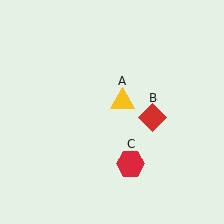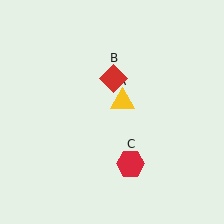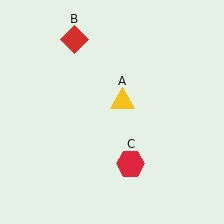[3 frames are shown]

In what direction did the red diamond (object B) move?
The red diamond (object B) moved up and to the left.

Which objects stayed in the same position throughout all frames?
Yellow triangle (object A) and red hexagon (object C) remained stationary.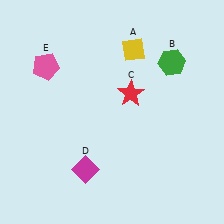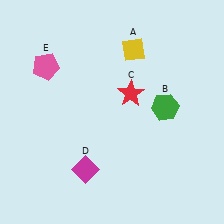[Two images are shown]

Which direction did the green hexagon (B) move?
The green hexagon (B) moved down.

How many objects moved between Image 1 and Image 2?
1 object moved between the two images.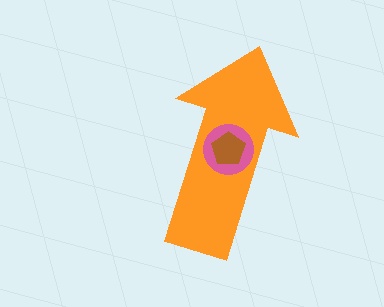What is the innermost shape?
The brown pentagon.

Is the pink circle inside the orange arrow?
Yes.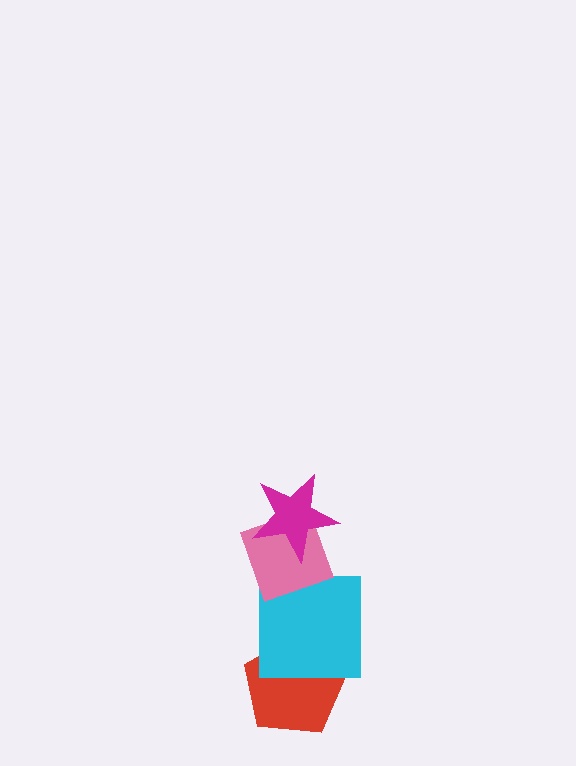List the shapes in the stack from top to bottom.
From top to bottom: the magenta star, the pink diamond, the cyan square, the red pentagon.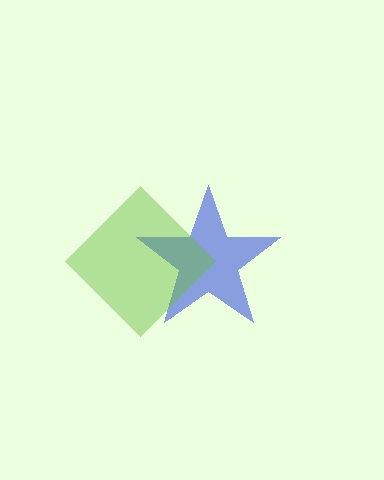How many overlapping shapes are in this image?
There are 2 overlapping shapes in the image.